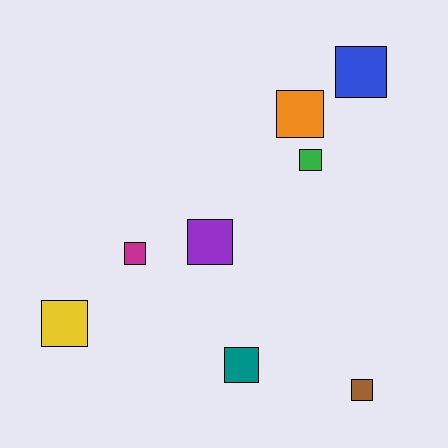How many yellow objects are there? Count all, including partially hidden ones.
There is 1 yellow object.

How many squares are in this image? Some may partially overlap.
There are 8 squares.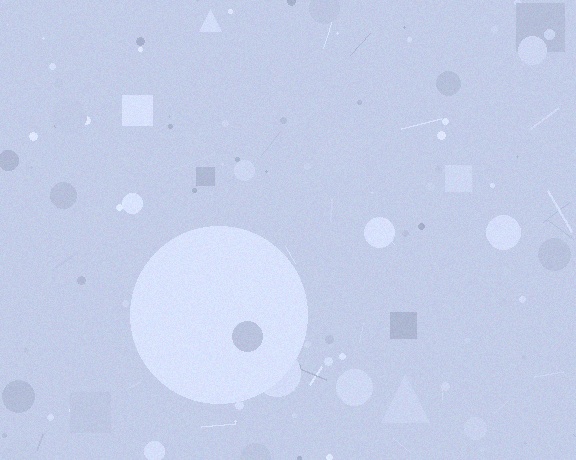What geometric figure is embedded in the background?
A circle is embedded in the background.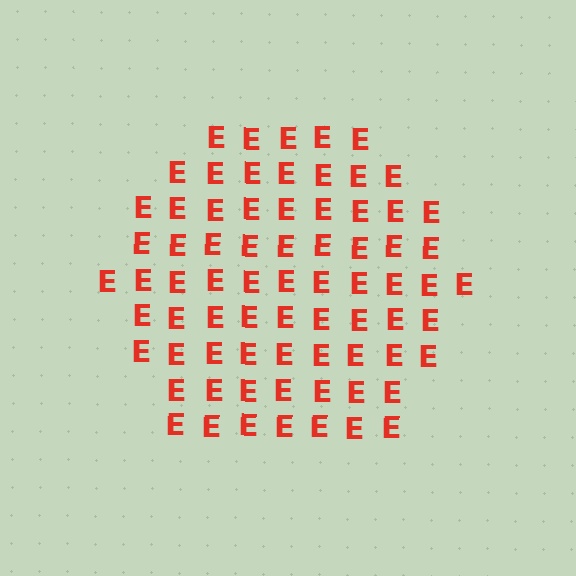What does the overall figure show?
The overall figure shows a hexagon.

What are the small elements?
The small elements are letter E's.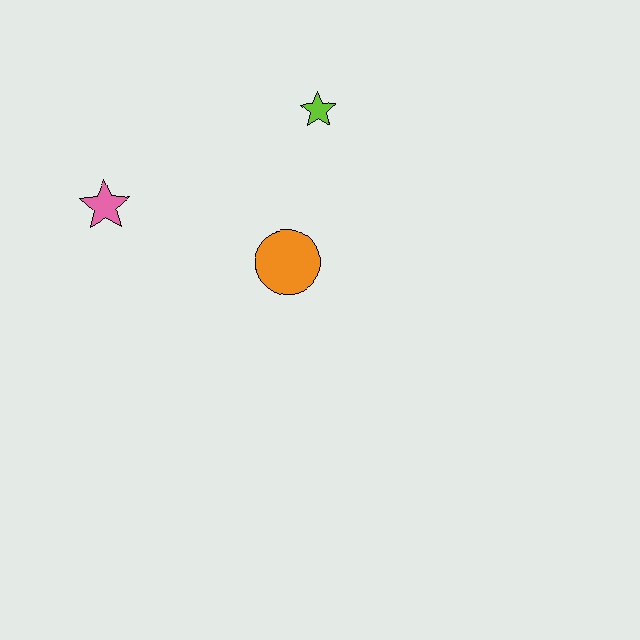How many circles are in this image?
There is 1 circle.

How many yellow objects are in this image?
There are no yellow objects.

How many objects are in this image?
There are 3 objects.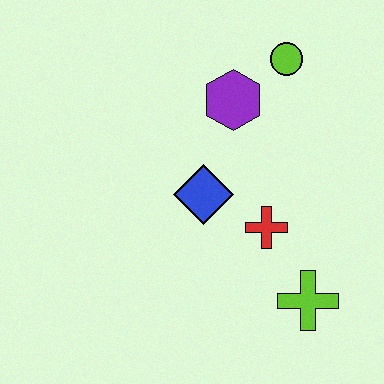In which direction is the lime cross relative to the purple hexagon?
The lime cross is below the purple hexagon.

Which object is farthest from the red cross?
The lime circle is farthest from the red cross.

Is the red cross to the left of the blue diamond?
No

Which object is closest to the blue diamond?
The red cross is closest to the blue diamond.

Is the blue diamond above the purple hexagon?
No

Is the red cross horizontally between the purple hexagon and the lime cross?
Yes